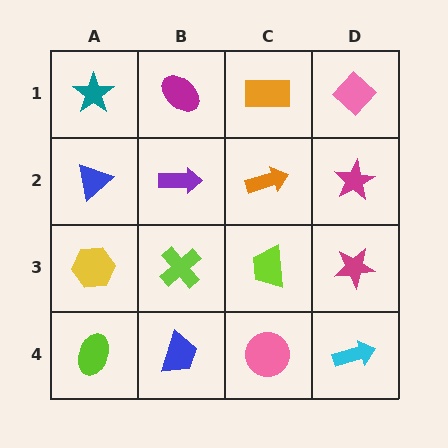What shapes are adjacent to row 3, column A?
A blue triangle (row 2, column A), a lime ellipse (row 4, column A), a lime cross (row 3, column B).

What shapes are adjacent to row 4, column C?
A lime trapezoid (row 3, column C), a blue trapezoid (row 4, column B), a cyan arrow (row 4, column D).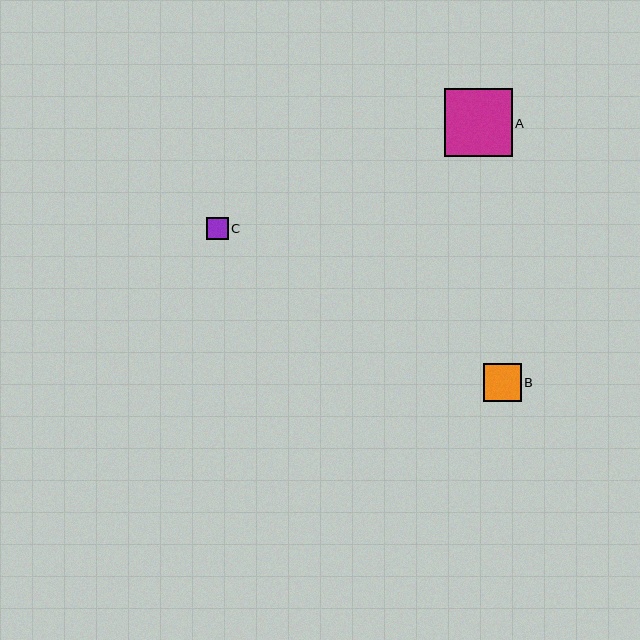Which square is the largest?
Square A is the largest with a size of approximately 68 pixels.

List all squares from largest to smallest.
From largest to smallest: A, B, C.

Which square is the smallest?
Square C is the smallest with a size of approximately 21 pixels.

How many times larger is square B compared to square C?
Square B is approximately 1.8 times the size of square C.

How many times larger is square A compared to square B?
Square A is approximately 1.8 times the size of square B.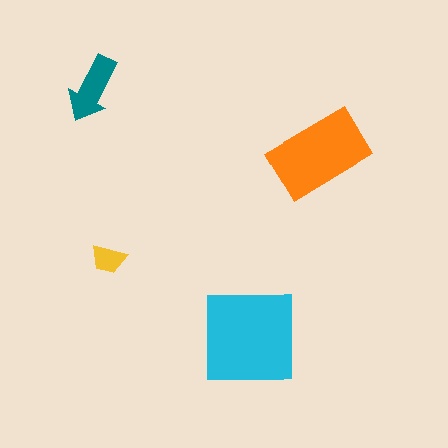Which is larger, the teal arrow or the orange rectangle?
The orange rectangle.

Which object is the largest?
The cyan square.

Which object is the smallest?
The yellow trapezoid.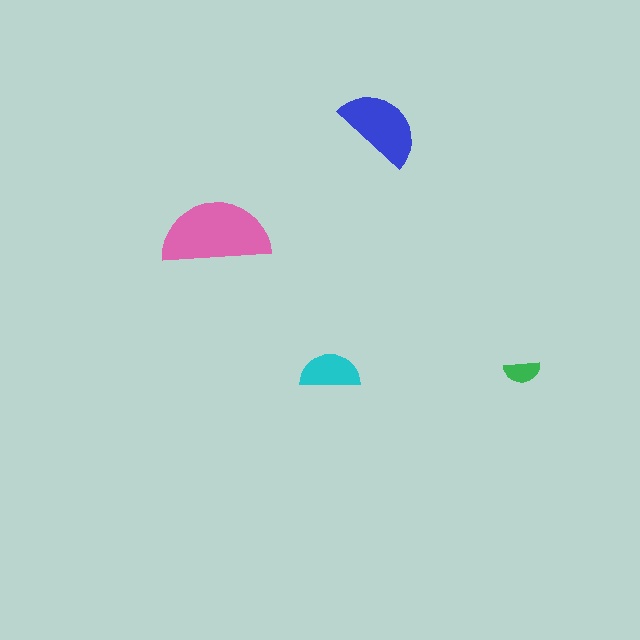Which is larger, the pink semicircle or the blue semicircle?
The pink one.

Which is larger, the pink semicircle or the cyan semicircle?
The pink one.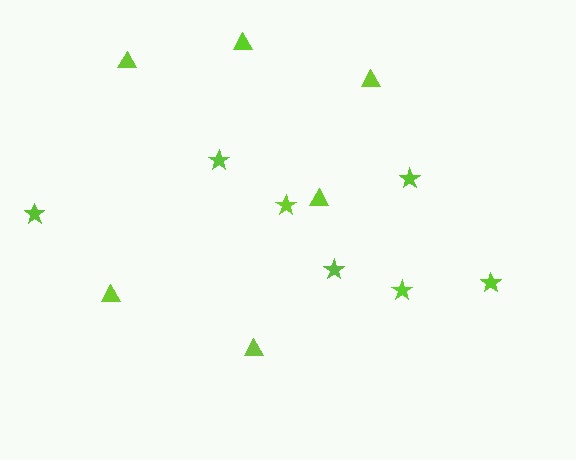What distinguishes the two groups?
There are 2 groups: one group of triangles (6) and one group of stars (7).